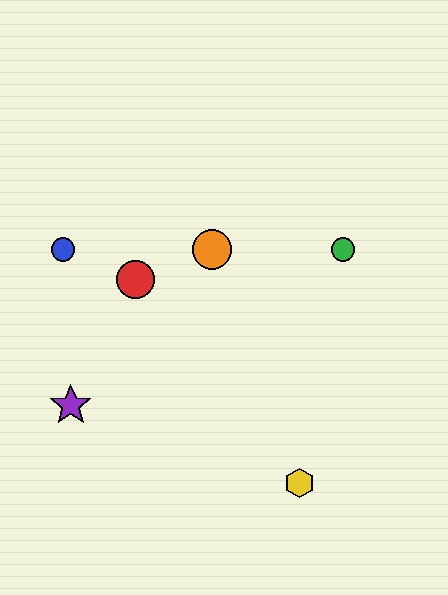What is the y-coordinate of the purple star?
The purple star is at y≈405.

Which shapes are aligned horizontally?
The blue circle, the green circle, the orange circle are aligned horizontally.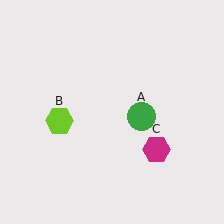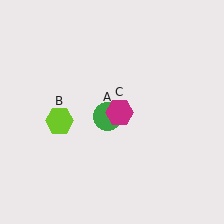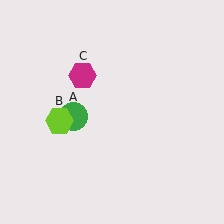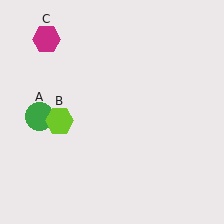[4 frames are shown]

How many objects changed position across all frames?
2 objects changed position: green circle (object A), magenta hexagon (object C).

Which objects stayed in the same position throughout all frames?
Lime hexagon (object B) remained stationary.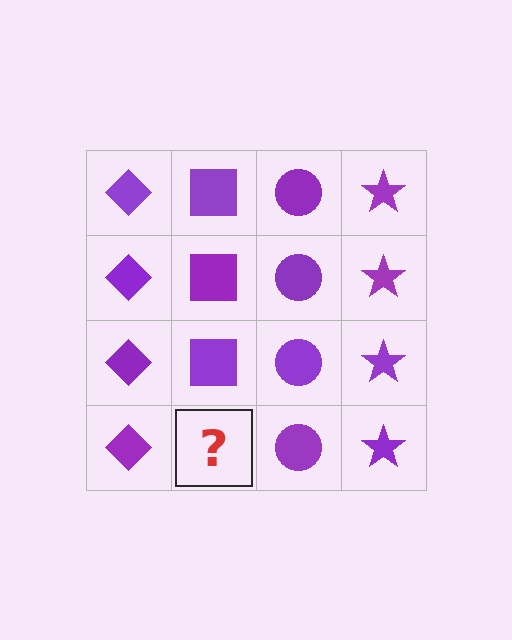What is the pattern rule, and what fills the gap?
The rule is that each column has a consistent shape. The gap should be filled with a purple square.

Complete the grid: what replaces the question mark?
The question mark should be replaced with a purple square.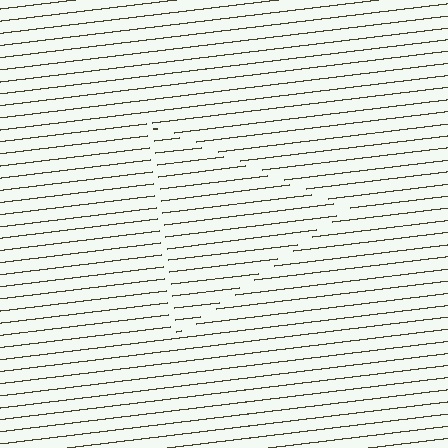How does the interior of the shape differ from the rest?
The interior of the shape contains the same grating, shifted by half a period — the contour is defined by the phase discontinuity where line-ends from the inner and outer gratings abut.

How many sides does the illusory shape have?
3 sides — the line-ends trace a triangle.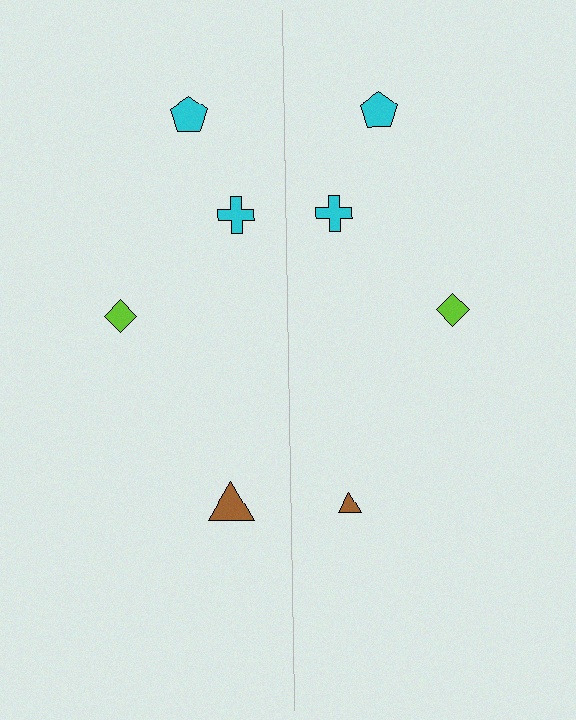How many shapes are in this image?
There are 8 shapes in this image.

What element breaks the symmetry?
The brown triangle on the right side has a different size than its mirror counterpart.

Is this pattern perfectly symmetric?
No, the pattern is not perfectly symmetric. The brown triangle on the right side has a different size than its mirror counterpart.